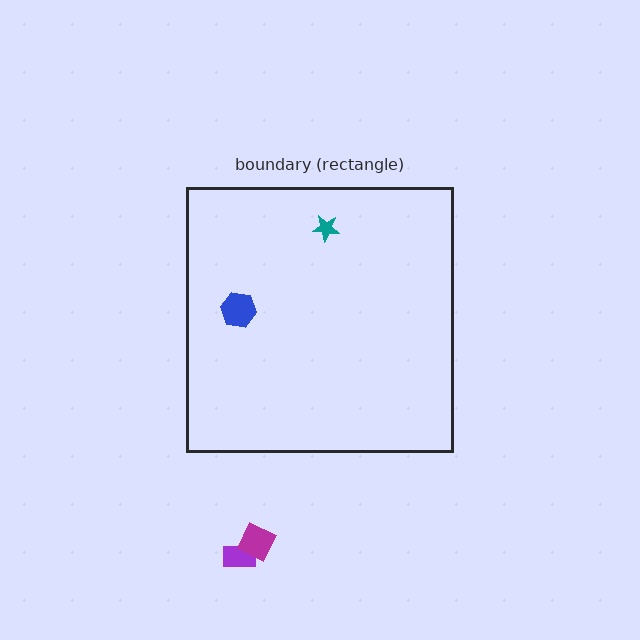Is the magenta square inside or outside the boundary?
Outside.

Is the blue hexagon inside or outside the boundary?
Inside.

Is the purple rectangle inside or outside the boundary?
Outside.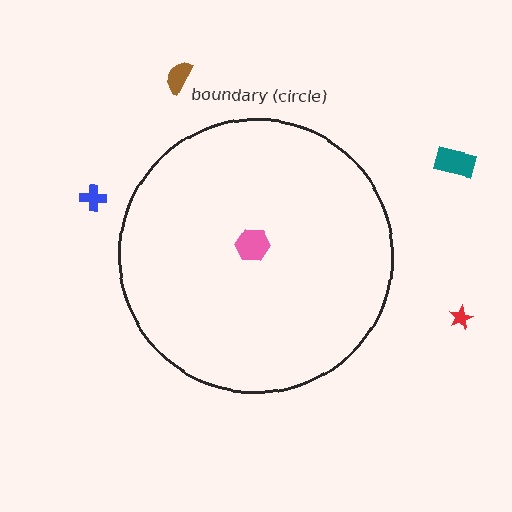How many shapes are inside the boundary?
1 inside, 4 outside.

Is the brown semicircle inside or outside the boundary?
Outside.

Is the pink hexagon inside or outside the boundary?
Inside.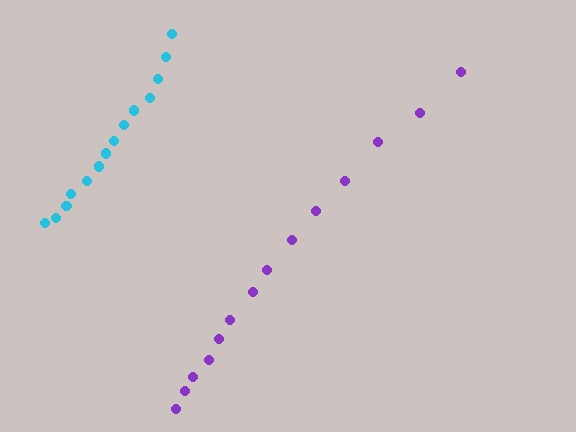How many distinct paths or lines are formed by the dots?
There are 2 distinct paths.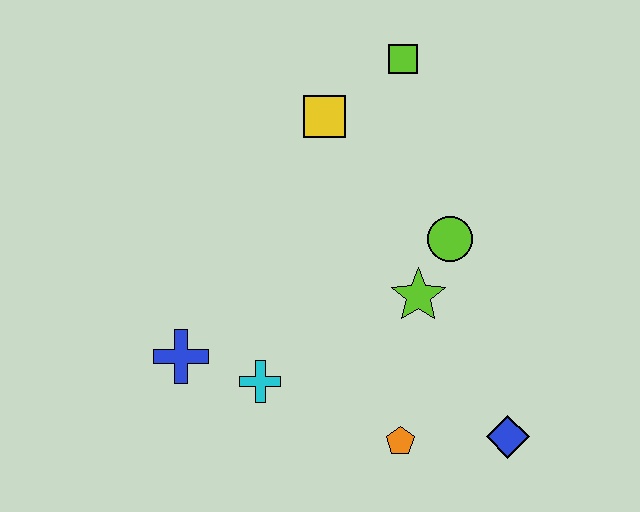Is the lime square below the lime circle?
No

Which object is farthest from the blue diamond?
The lime square is farthest from the blue diamond.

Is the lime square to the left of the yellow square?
No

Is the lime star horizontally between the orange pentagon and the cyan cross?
No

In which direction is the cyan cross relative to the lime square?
The cyan cross is below the lime square.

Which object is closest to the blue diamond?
The orange pentagon is closest to the blue diamond.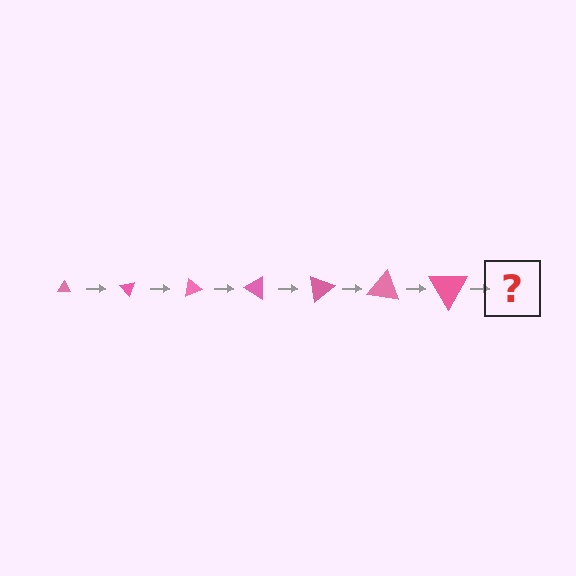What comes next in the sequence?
The next element should be a triangle, larger than the previous one and rotated 350 degrees from the start.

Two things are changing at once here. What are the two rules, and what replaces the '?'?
The two rules are that the triangle grows larger each step and it rotates 50 degrees each step. The '?' should be a triangle, larger than the previous one and rotated 350 degrees from the start.